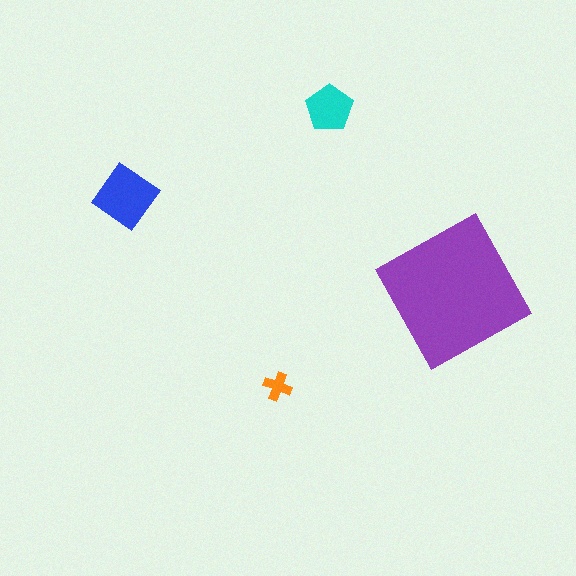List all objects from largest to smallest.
The purple square, the blue diamond, the cyan pentagon, the orange cross.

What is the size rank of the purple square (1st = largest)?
1st.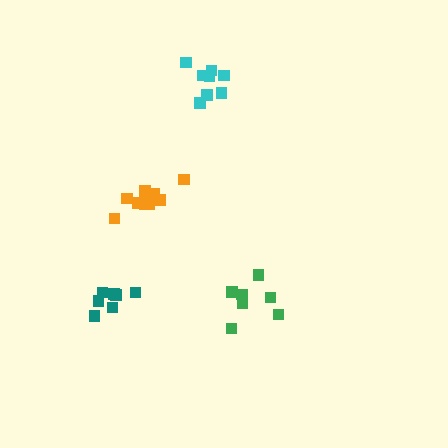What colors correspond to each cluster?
The clusters are colored: cyan, green, teal, orange.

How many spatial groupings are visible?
There are 4 spatial groupings.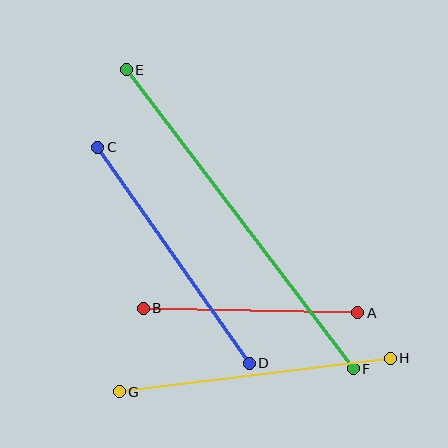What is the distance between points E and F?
The distance is approximately 375 pixels.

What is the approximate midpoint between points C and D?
The midpoint is at approximately (173, 255) pixels.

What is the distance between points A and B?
The distance is approximately 215 pixels.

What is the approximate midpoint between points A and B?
The midpoint is at approximately (251, 311) pixels.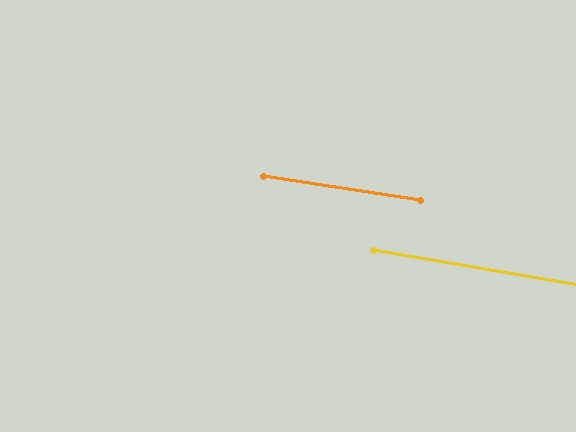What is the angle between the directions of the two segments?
Approximately 1 degree.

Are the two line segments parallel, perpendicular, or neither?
Parallel — their directions differ by only 1.1°.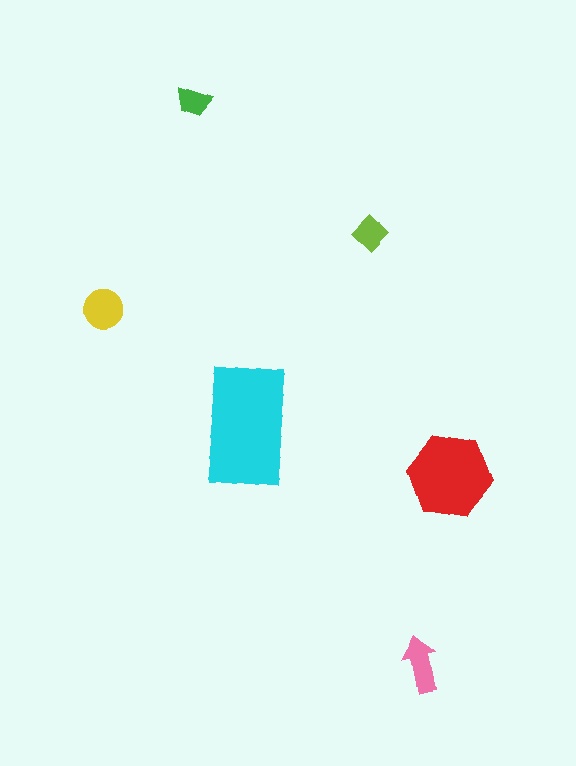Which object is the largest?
The cyan rectangle.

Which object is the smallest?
The green trapezoid.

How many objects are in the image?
There are 6 objects in the image.